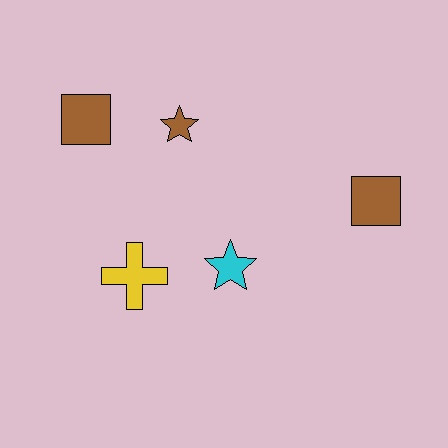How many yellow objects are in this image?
There is 1 yellow object.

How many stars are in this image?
There are 2 stars.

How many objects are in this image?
There are 5 objects.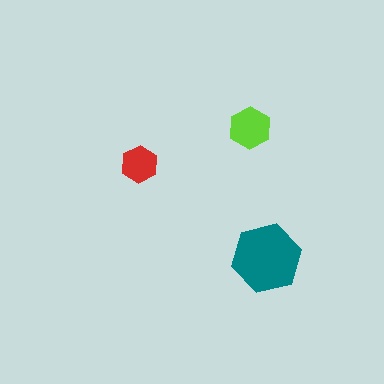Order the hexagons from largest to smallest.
the teal one, the lime one, the red one.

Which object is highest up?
The lime hexagon is topmost.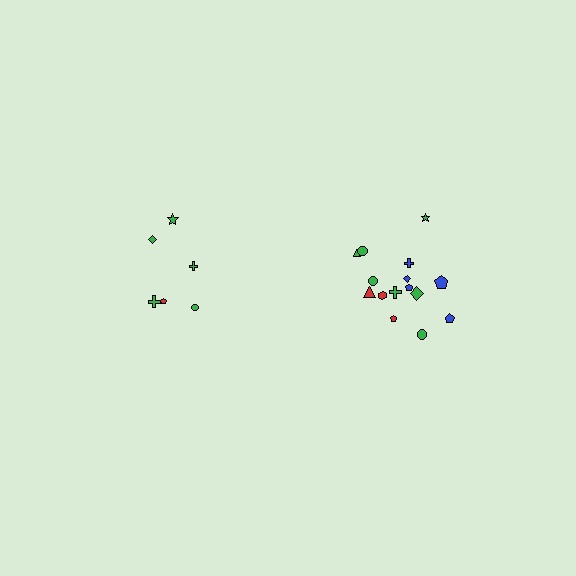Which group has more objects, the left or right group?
The right group.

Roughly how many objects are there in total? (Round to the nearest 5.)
Roughly 20 objects in total.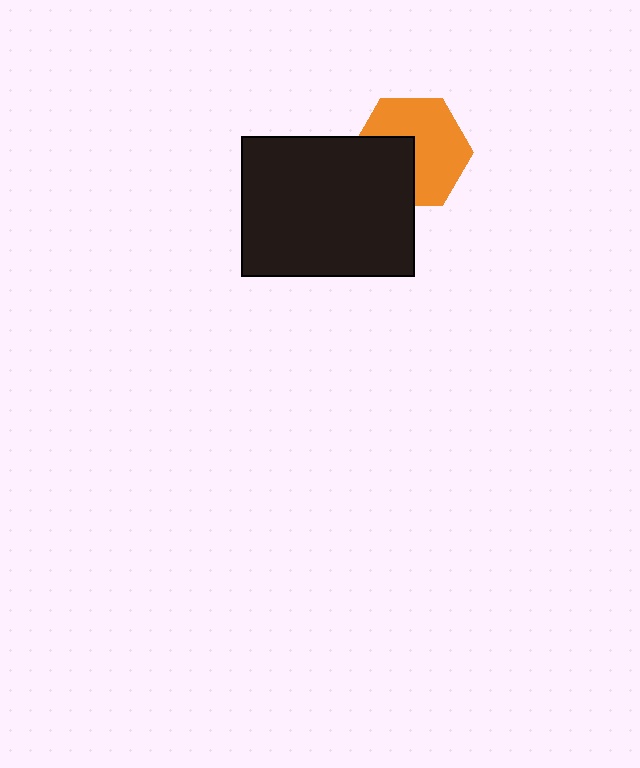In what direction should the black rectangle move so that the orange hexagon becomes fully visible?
The black rectangle should move toward the lower-left. That is the shortest direction to clear the overlap and leave the orange hexagon fully visible.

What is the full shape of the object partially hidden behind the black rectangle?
The partially hidden object is an orange hexagon.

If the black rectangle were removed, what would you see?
You would see the complete orange hexagon.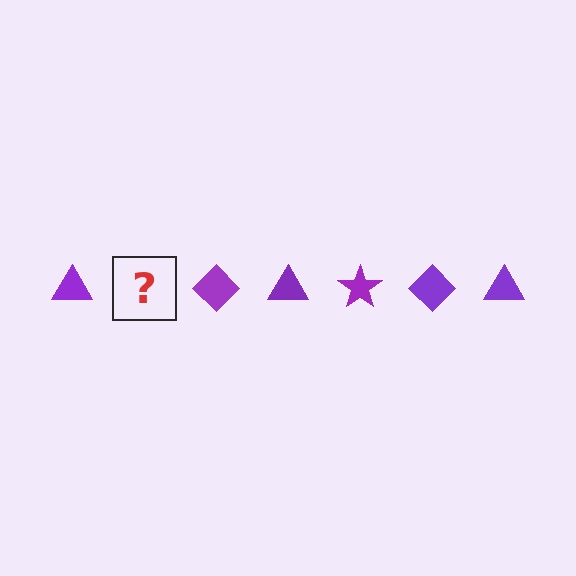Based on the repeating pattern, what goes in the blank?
The blank should be a purple star.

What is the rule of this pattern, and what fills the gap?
The rule is that the pattern cycles through triangle, star, diamond shapes in purple. The gap should be filled with a purple star.